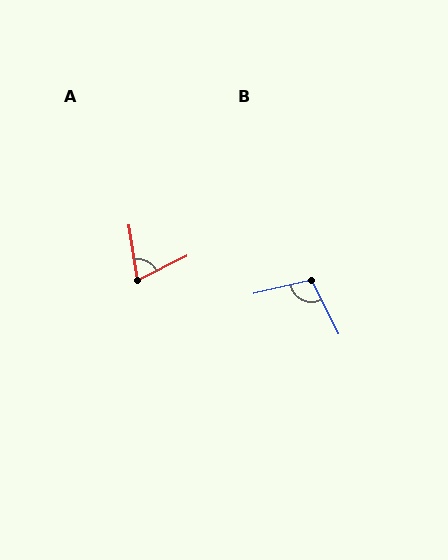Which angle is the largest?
B, at approximately 103 degrees.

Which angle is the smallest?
A, at approximately 72 degrees.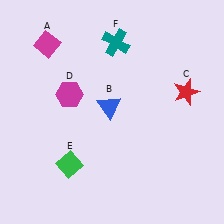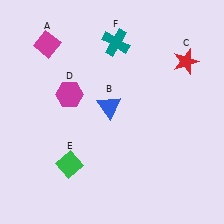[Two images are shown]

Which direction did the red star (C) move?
The red star (C) moved up.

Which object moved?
The red star (C) moved up.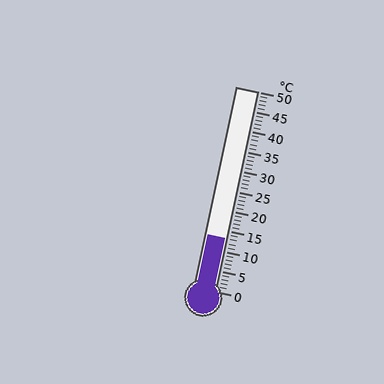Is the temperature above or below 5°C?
The temperature is above 5°C.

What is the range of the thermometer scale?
The thermometer scale ranges from 0°C to 50°C.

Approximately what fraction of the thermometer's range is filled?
The thermometer is filled to approximately 25% of its range.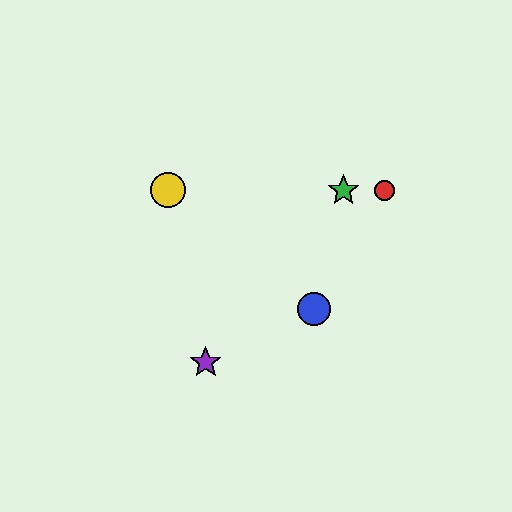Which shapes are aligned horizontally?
The red circle, the green star, the yellow circle are aligned horizontally.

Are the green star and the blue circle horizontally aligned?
No, the green star is at y≈190 and the blue circle is at y≈309.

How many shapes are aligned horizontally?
3 shapes (the red circle, the green star, the yellow circle) are aligned horizontally.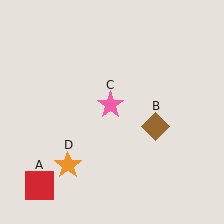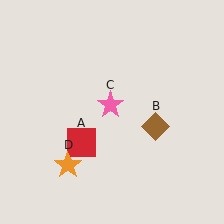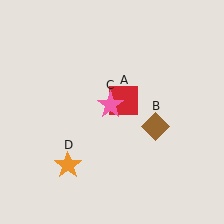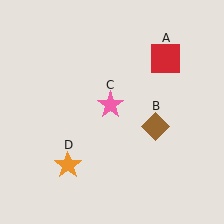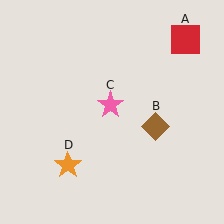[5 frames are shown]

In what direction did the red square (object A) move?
The red square (object A) moved up and to the right.